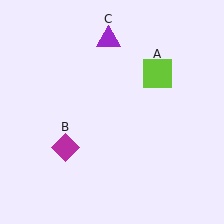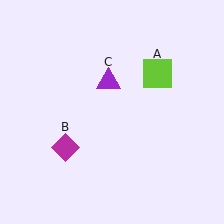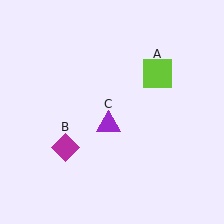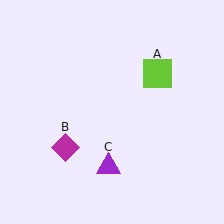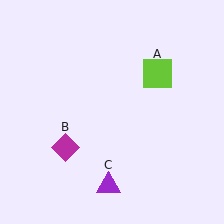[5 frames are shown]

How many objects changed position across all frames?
1 object changed position: purple triangle (object C).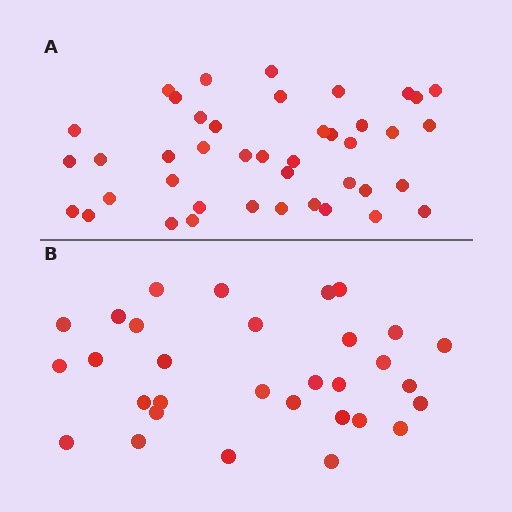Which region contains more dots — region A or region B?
Region A (the top region) has more dots.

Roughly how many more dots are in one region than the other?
Region A has roughly 12 or so more dots than region B.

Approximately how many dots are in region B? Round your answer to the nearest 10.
About 30 dots. (The exact count is 31, which rounds to 30.)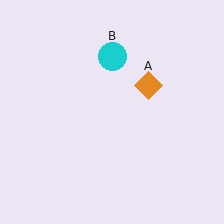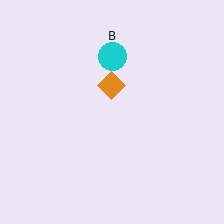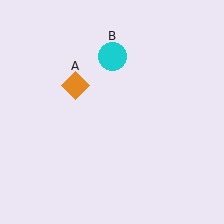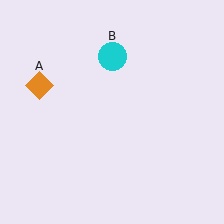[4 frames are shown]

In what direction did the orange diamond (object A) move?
The orange diamond (object A) moved left.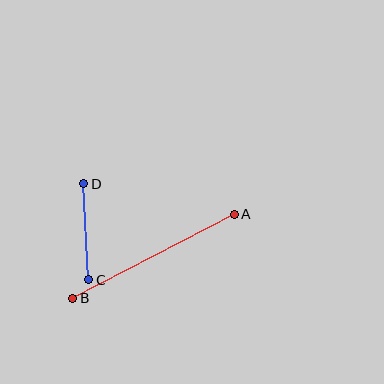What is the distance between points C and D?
The distance is approximately 96 pixels.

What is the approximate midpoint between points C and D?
The midpoint is at approximately (86, 232) pixels.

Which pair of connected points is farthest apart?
Points A and B are farthest apart.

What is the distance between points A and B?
The distance is approximately 182 pixels.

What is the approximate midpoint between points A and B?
The midpoint is at approximately (153, 256) pixels.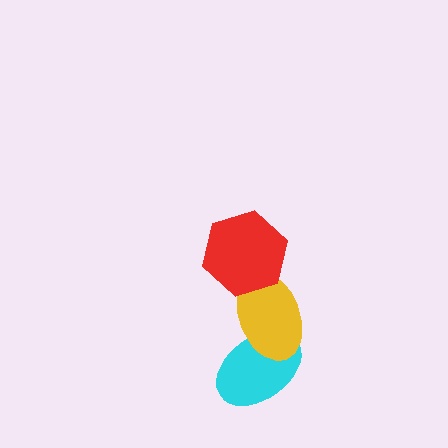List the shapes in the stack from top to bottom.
From top to bottom: the red hexagon, the yellow ellipse, the cyan ellipse.